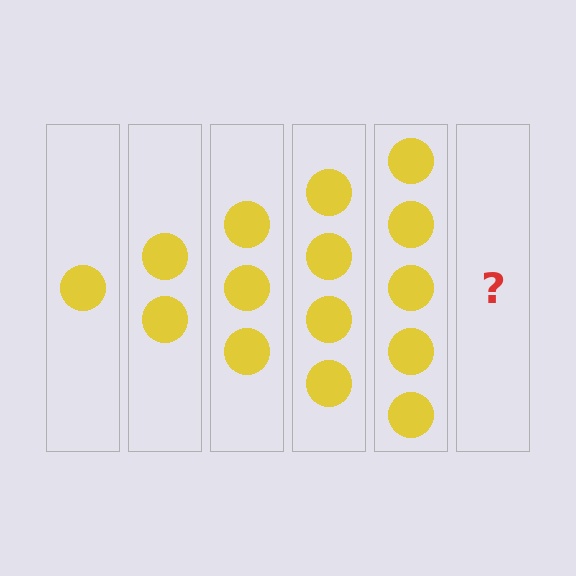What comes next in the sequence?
The next element should be 6 circles.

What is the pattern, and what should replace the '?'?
The pattern is that each step adds one more circle. The '?' should be 6 circles.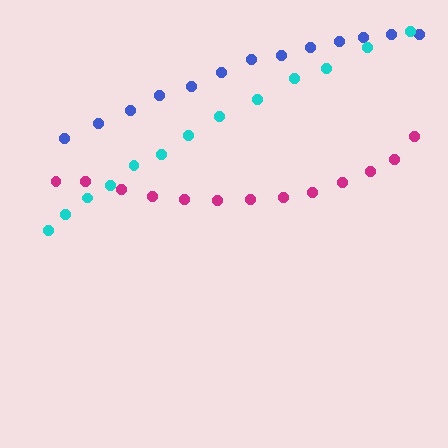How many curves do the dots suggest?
There are 3 distinct paths.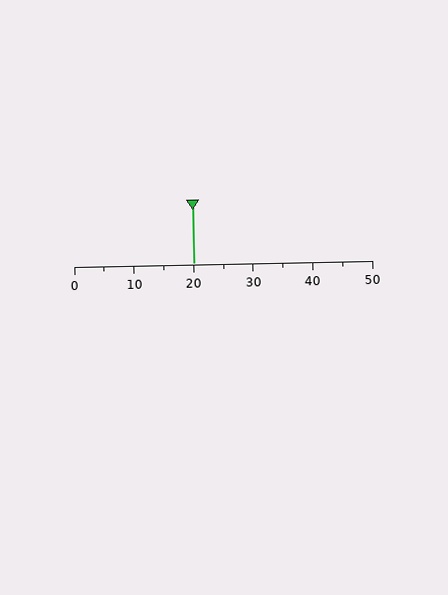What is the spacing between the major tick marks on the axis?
The major ticks are spaced 10 apart.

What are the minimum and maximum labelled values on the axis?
The axis runs from 0 to 50.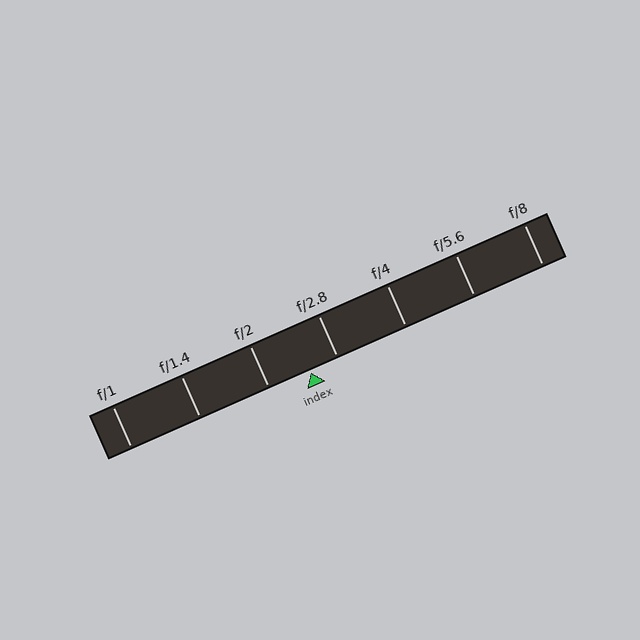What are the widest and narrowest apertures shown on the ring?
The widest aperture shown is f/1 and the narrowest is f/8.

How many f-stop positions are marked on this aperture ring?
There are 7 f-stop positions marked.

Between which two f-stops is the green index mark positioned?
The index mark is between f/2 and f/2.8.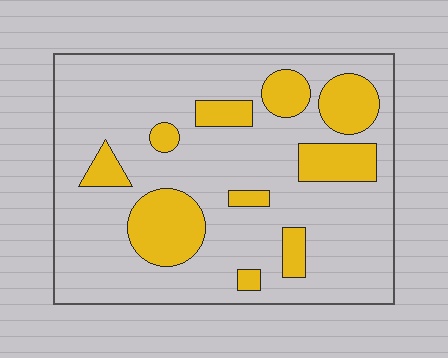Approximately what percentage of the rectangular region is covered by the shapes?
Approximately 20%.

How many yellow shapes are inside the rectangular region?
10.